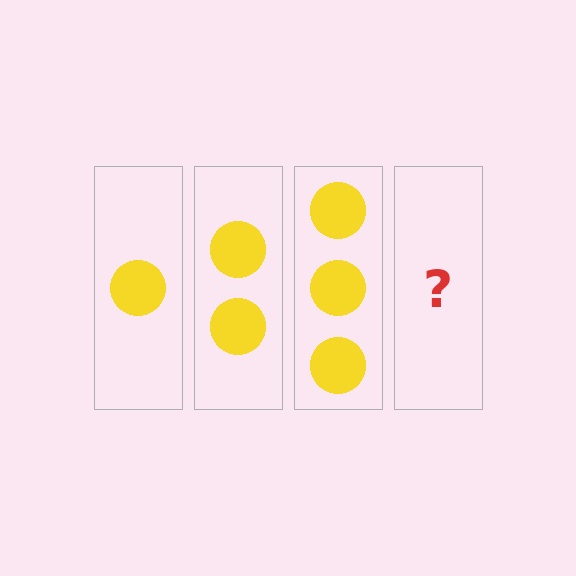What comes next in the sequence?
The next element should be 4 circles.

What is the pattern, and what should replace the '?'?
The pattern is that each step adds one more circle. The '?' should be 4 circles.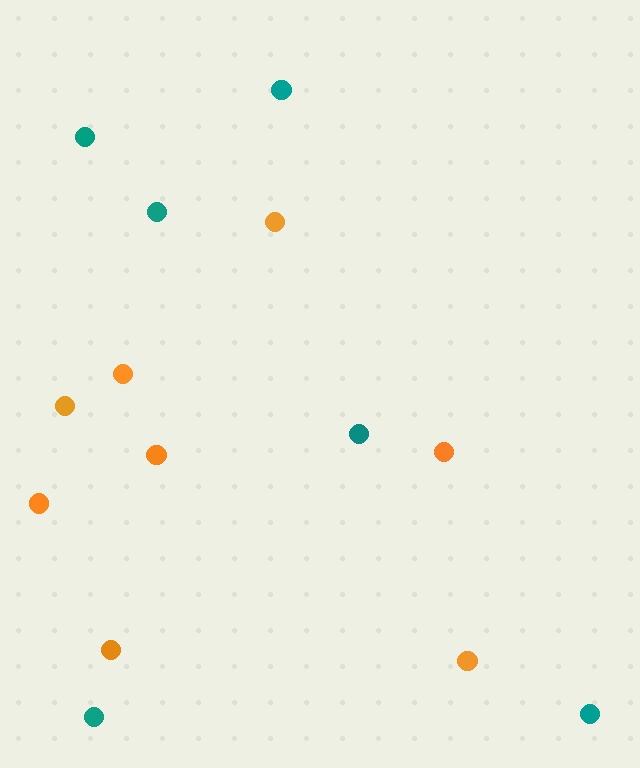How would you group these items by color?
There are 2 groups: one group of teal circles (6) and one group of orange circles (8).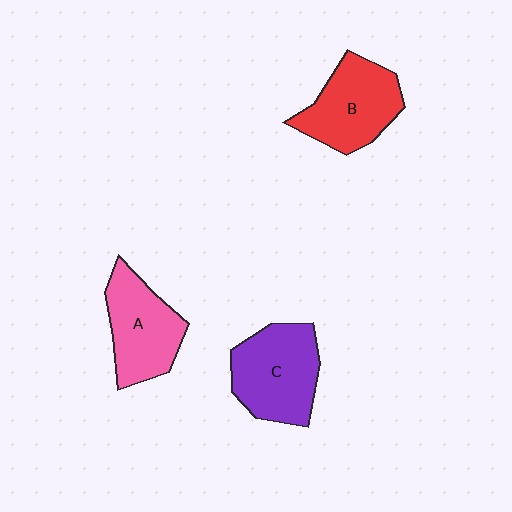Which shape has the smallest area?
Shape A (pink).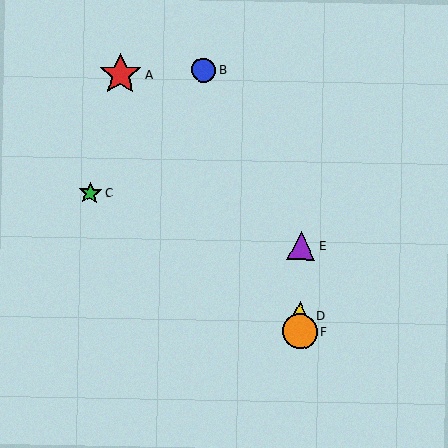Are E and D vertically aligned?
Yes, both are at x≈301.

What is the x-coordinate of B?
Object B is at x≈204.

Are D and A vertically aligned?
No, D is at x≈300 and A is at x≈120.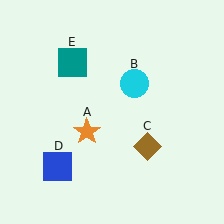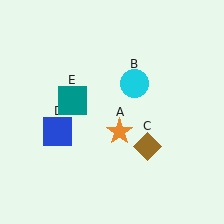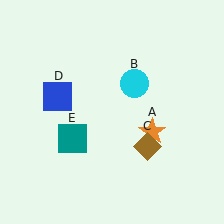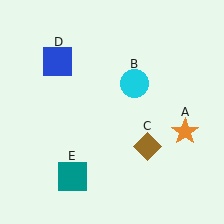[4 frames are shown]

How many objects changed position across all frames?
3 objects changed position: orange star (object A), blue square (object D), teal square (object E).